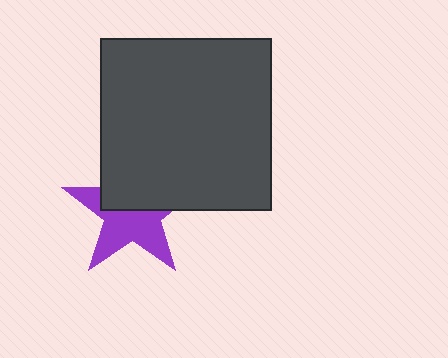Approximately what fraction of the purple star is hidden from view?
Roughly 47% of the purple star is hidden behind the dark gray rectangle.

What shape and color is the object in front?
The object in front is a dark gray rectangle.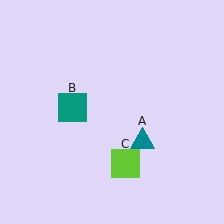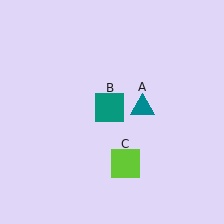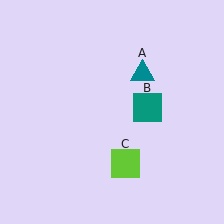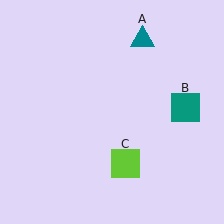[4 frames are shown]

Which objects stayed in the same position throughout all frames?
Lime square (object C) remained stationary.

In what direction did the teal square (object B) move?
The teal square (object B) moved right.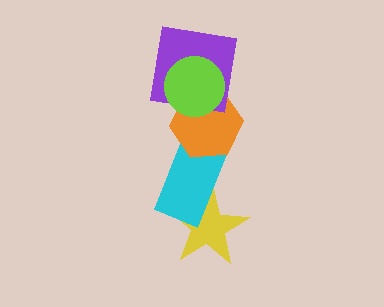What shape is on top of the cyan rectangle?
The orange hexagon is on top of the cyan rectangle.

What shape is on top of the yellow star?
The cyan rectangle is on top of the yellow star.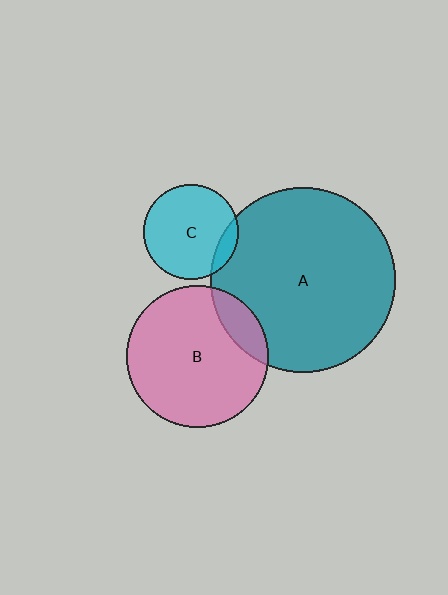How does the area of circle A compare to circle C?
Approximately 3.9 times.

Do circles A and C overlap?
Yes.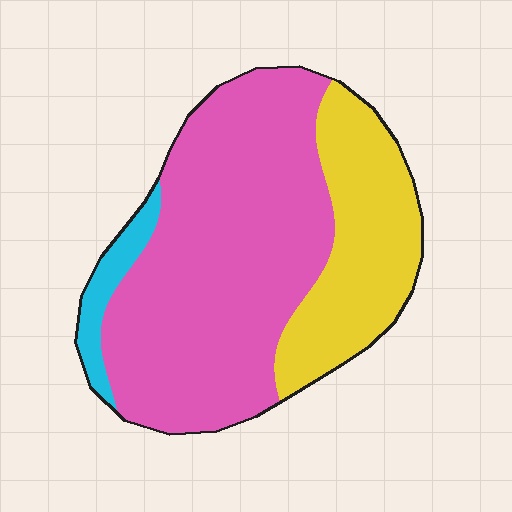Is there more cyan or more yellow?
Yellow.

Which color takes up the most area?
Pink, at roughly 65%.